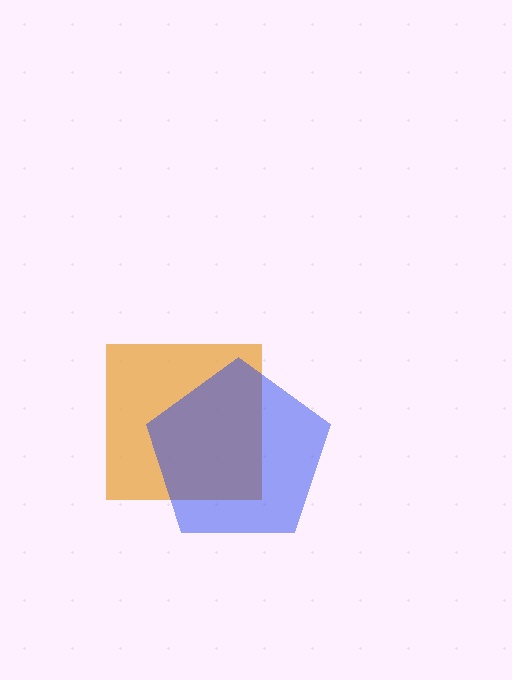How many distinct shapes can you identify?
There are 2 distinct shapes: an orange square, a blue pentagon.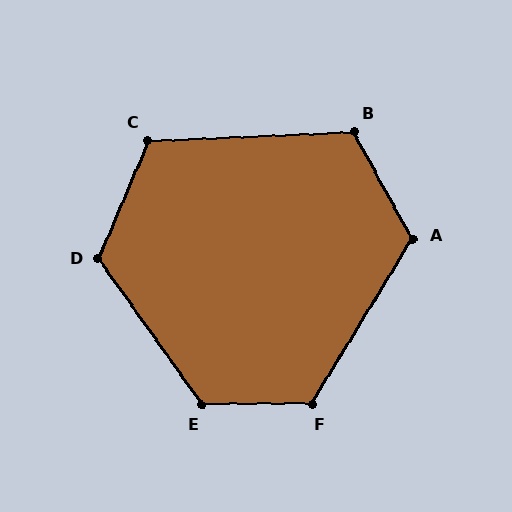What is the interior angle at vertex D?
Approximately 121 degrees (obtuse).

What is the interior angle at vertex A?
Approximately 120 degrees (obtuse).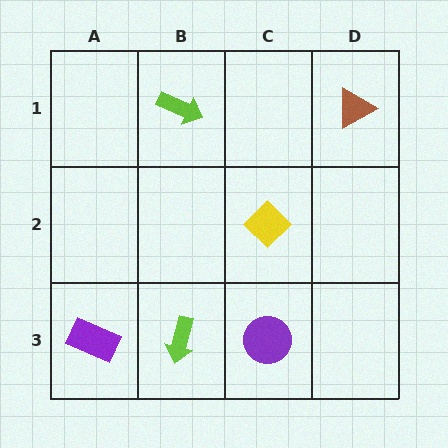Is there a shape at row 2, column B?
No, that cell is empty.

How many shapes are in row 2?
1 shape.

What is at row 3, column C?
A purple circle.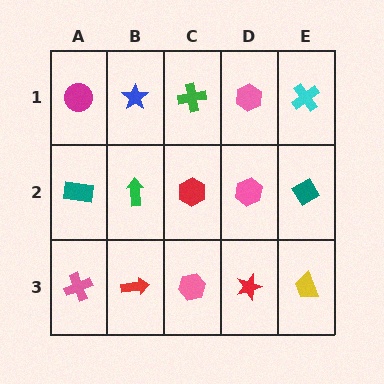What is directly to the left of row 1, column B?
A magenta circle.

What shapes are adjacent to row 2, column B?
A blue star (row 1, column B), a red arrow (row 3, column B), a teal rectangle (row 2, column A), a red hexagon (row 2, column C).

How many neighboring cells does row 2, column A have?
3.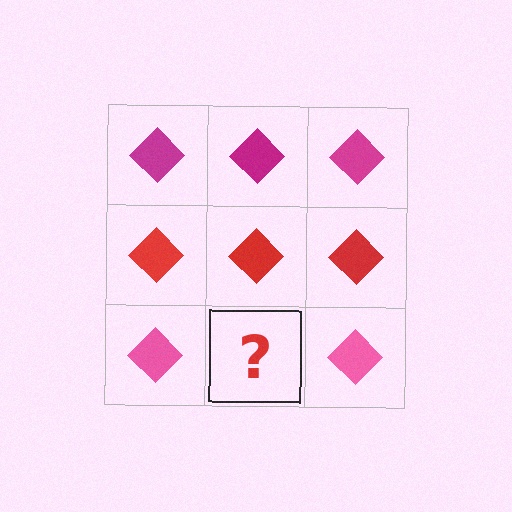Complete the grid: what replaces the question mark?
The question mark should be replaced with a pink diamond.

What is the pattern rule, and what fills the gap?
The rule is that each row has a consistent color. The gap should be filled with a pink diamond.